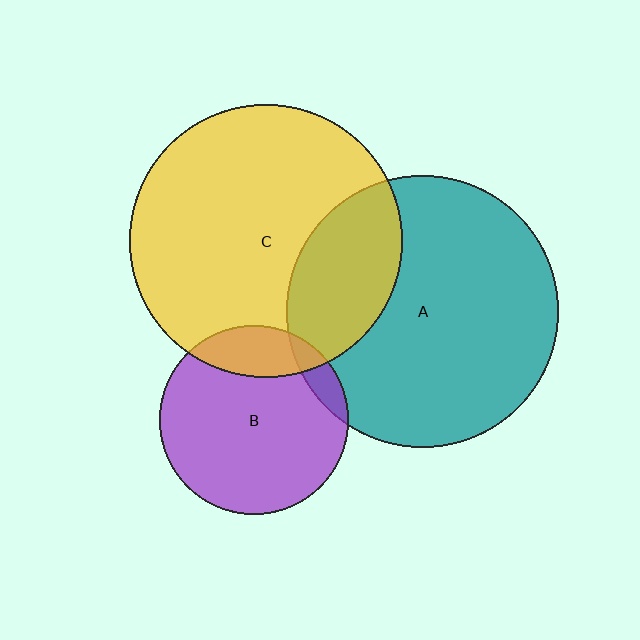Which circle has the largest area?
Circle C (yellow).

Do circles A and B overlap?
Yes.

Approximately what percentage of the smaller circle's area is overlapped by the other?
Approximately 10%.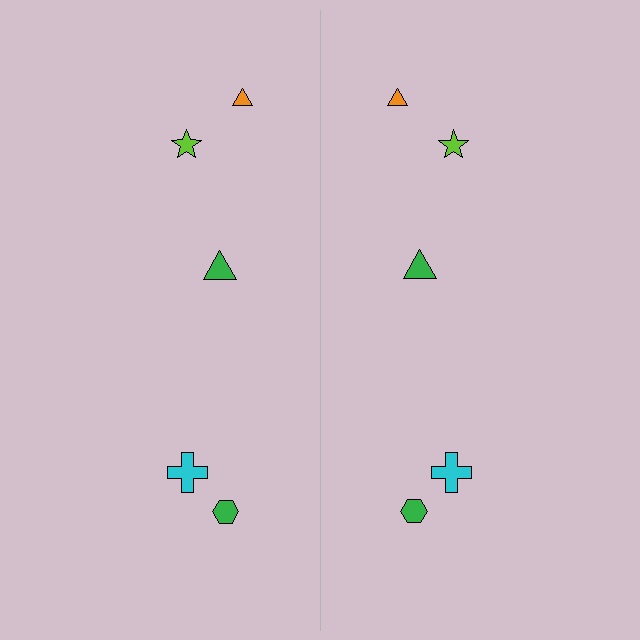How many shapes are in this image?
There are 10 shapes in this image.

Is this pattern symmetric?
Yes, this pattern has bilateral (reflection) symmetry.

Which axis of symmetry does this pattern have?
The pattern has a vertical axis of symmetry running through the center of the image.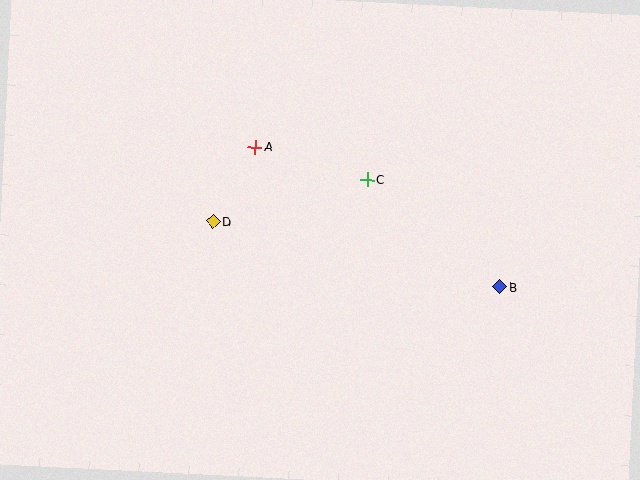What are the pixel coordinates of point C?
Point C is at (368, 180).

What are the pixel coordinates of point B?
Point B is at (500, 287).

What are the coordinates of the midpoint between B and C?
The midpoint between B and C is at (434, 233).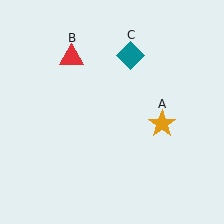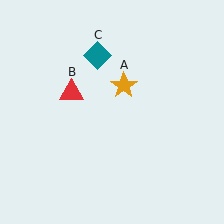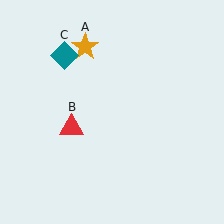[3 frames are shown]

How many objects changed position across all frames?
3 objects changed position: orange star (object A), red triangle (object B), teal diamond (object C).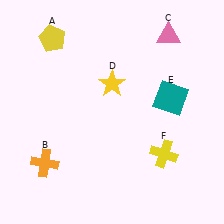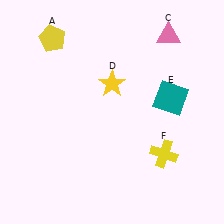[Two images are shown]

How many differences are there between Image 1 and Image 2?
There is 1 difference between the two images.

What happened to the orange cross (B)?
The orange cross (B) was removed in Image 2. It was in the bottom-left area of Image 1.